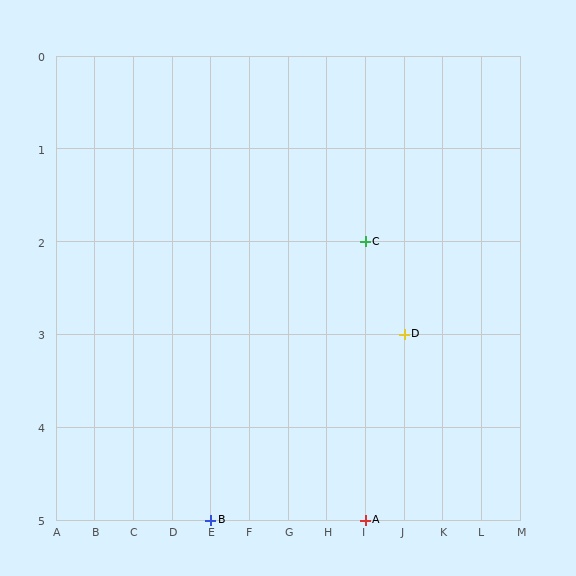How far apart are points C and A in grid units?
Points C and A are 3 rows apart.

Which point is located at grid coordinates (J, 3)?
Point D is at (J, 3).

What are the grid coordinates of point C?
Point C is at grid coordinates (I, 2).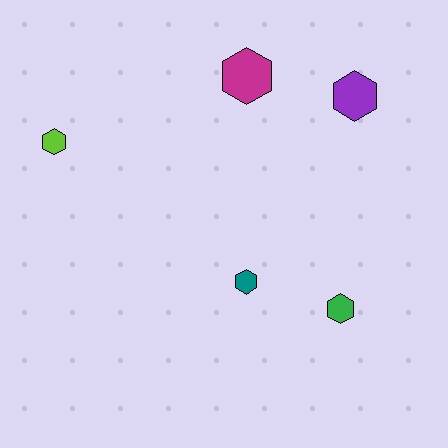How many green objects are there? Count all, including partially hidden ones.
There is 1 green object.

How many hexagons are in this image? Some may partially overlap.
There are 5 hexagons.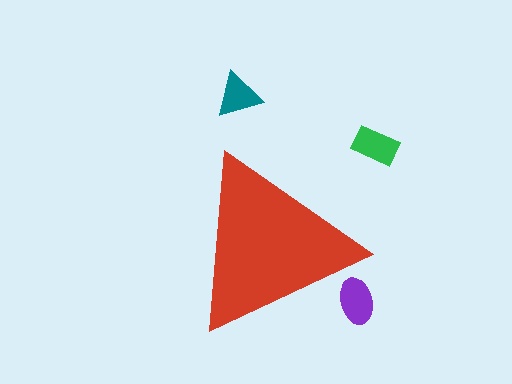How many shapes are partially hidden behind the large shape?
1 shape is partially hidden.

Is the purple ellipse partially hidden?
Yes, the purple ellipse is partially hidden behind the red triangle.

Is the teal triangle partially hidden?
No, the teal triangle is fully visible.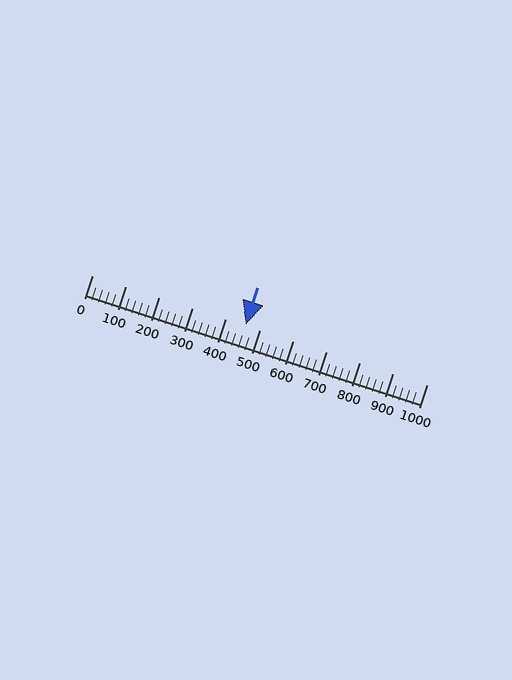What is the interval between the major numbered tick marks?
The major tick marks are spaced 100 units apart.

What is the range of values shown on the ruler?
The ruler shows values from 0 to 1000.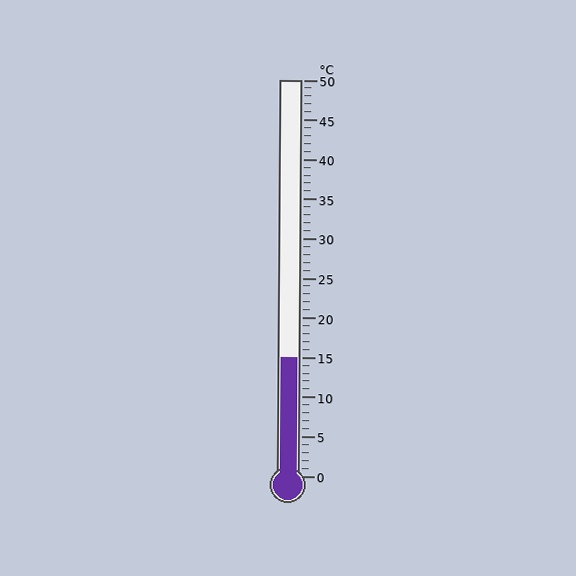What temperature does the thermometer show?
The thermometer shows approximately 15°C.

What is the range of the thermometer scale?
The thermometer scale ranges from 0°C to 50°C.